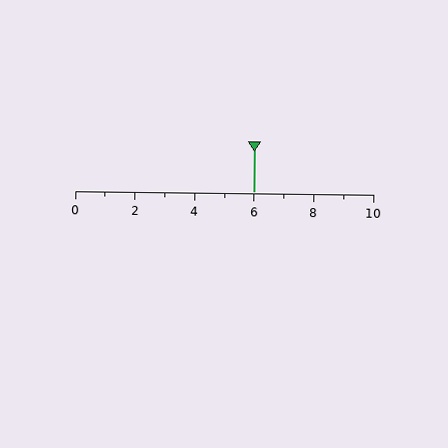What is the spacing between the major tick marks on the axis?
The major ticks are spaced 2 apart.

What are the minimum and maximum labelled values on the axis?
The axis runs from 0 to 10.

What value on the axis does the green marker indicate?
The marker indicates approximately 6.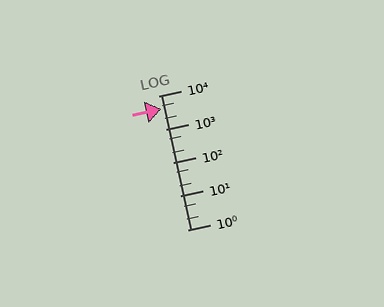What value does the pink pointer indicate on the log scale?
The pointer indicates approximately 4000.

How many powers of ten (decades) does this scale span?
The scale spans 4 decades, from 1 to 10000.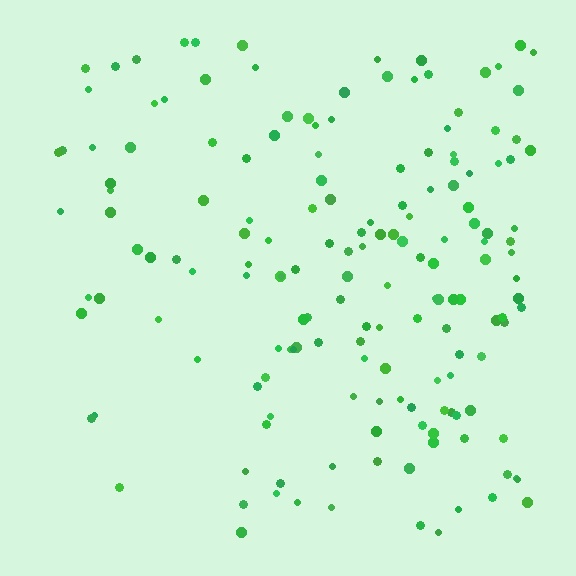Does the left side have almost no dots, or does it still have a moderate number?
Still a moderate number, just noticeably fewer than the right.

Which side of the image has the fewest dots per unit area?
The left.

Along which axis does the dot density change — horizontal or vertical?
Horizontal.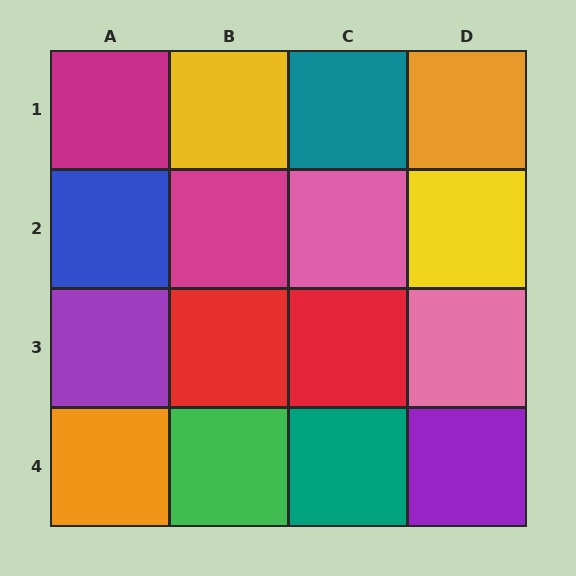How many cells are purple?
2 cells are purple.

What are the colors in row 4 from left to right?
Orange, green, teal, purple.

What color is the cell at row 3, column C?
Red.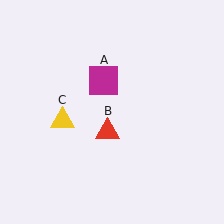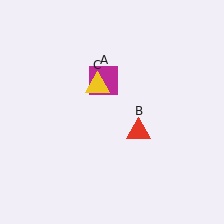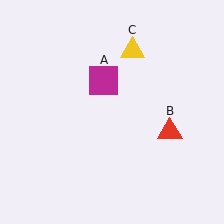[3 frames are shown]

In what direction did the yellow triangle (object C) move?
The yellow triangle (object C) moved up and to the right.